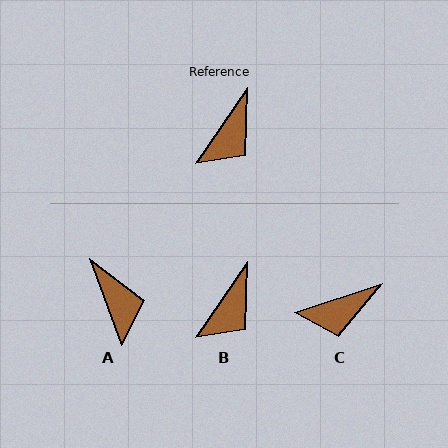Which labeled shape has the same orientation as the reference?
B.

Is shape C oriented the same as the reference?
No, it is off by about 38 degrees.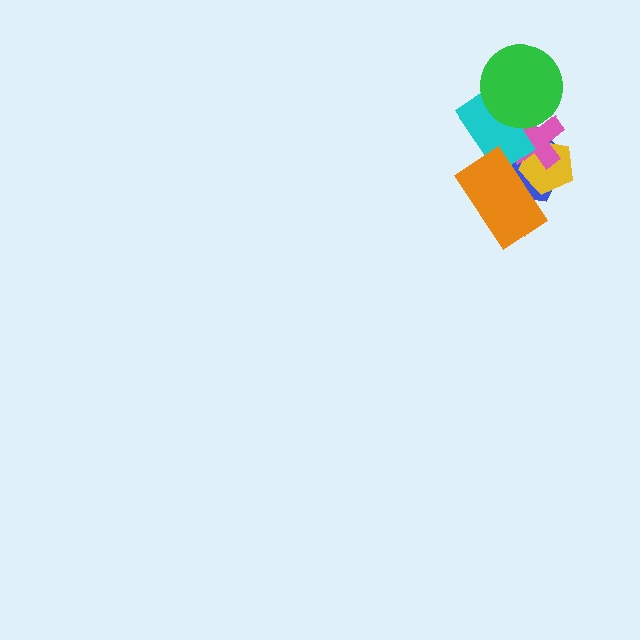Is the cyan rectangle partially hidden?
Yes, it is partially covered by another shape.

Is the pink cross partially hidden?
Yes, it is partially covered by another shape.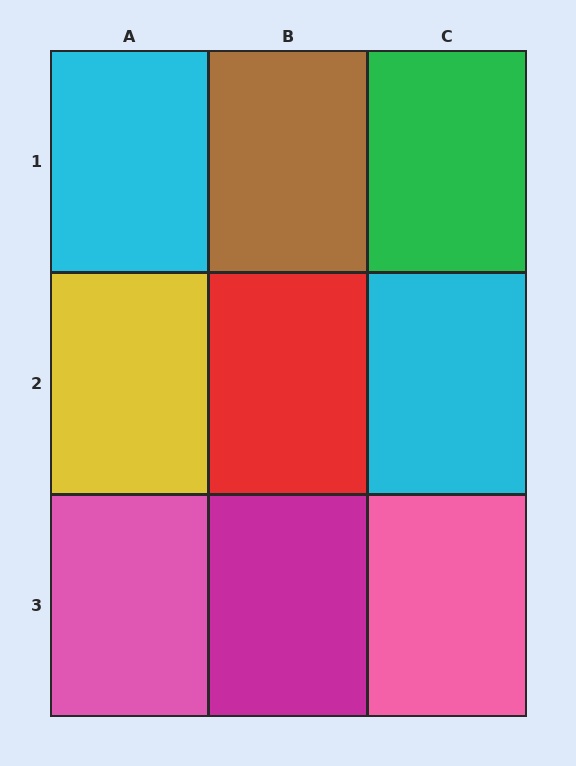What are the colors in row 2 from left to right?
Yellow, red, cyan.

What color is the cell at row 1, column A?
Cyan.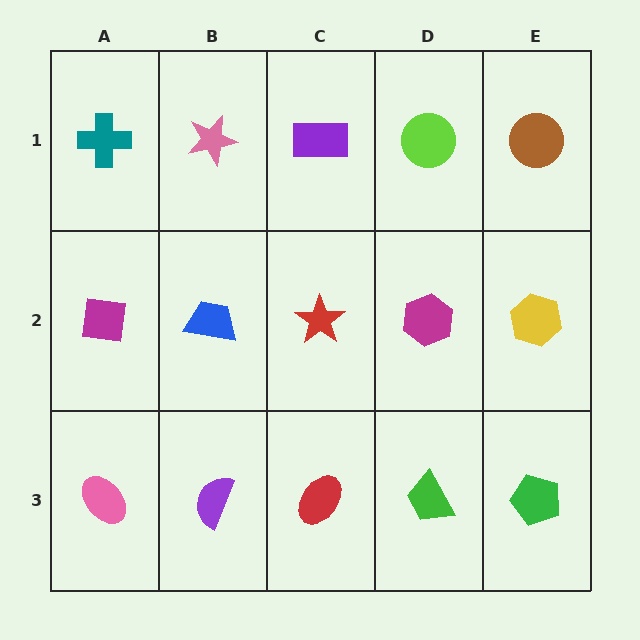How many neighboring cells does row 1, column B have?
3.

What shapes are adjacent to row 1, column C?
A red star (row 2, column C), a pink star (row 1, column B), a lime circle (row 1, column D).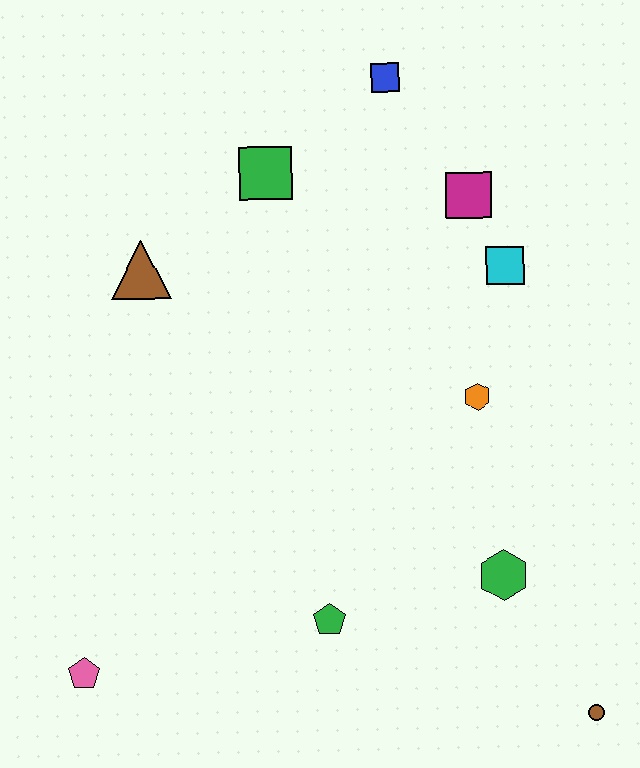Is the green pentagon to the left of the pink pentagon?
No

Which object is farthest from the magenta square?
The pink pentagon is farthest from the magenta square.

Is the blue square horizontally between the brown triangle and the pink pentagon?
No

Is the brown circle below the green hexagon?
Yes